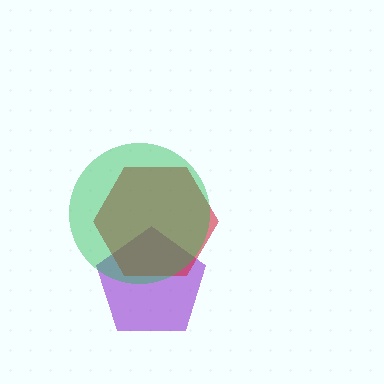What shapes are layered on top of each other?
The layered shapes are: a purple pentagon, a red hexagon, a green circle.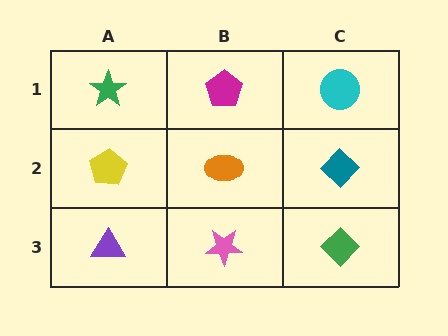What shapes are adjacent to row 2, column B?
A magenta pentagon (row 1, column B), a pink star (row 3, column B), a yellow pentagon (row 2, column A), a teal diamond (row 2, column C).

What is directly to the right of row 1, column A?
A magenta pentagon.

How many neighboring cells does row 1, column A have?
2.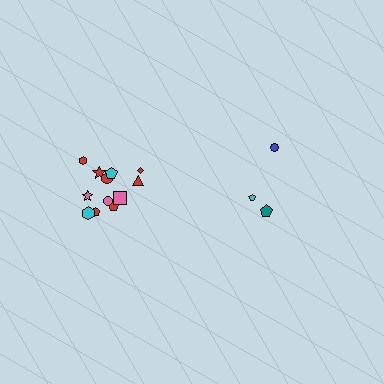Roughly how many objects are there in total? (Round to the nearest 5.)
Roughly 15 objects in total.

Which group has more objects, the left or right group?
The left group.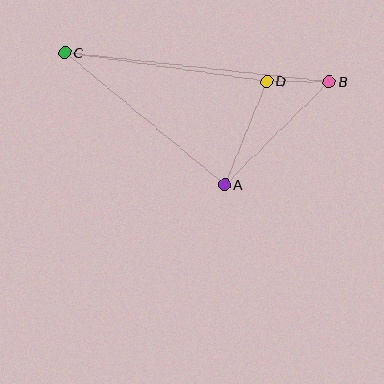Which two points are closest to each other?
Points B and D are closest to each other.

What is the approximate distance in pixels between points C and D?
The distance between C and D is approximately 204 pixels.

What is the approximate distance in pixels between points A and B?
The distance between A and B is approximately 147 pixels.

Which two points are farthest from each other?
Points B and C are farthest from each other.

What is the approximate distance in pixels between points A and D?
The distance between A and D is approximately 112 pixels.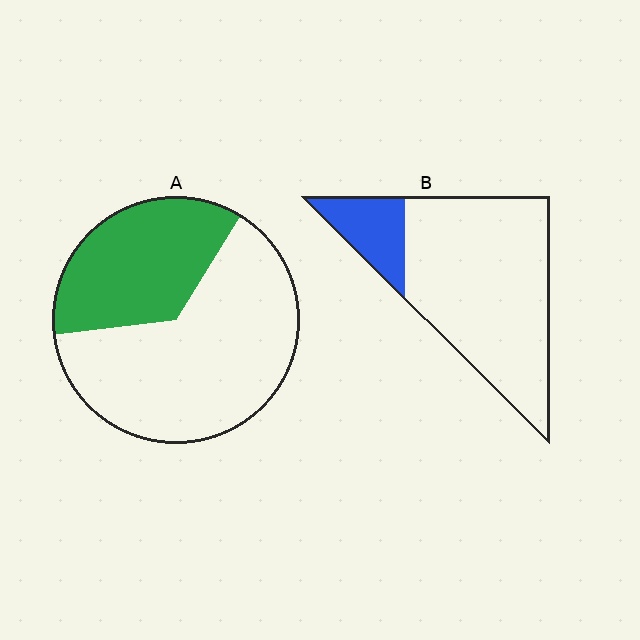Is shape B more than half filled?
No.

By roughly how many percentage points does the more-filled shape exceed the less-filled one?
By roughly 20 percentage points (A over B).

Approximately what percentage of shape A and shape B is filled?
A is approximately 35% and B is approximately 20%.